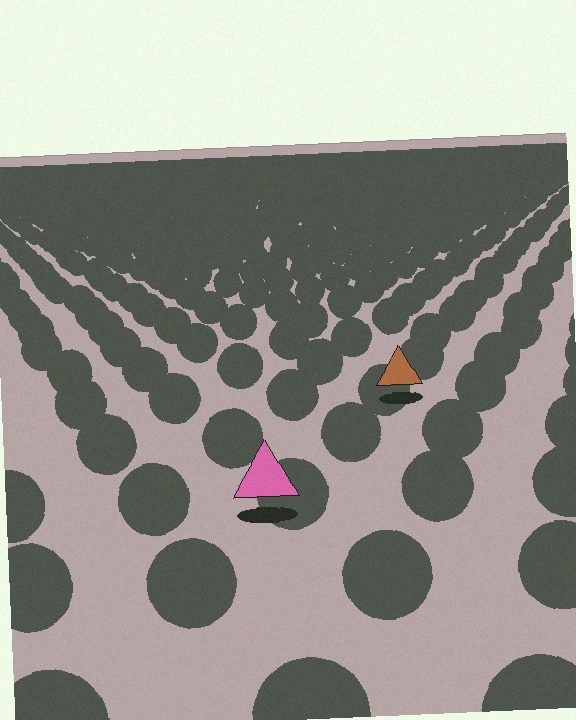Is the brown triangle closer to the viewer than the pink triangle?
No. The pink triangle is closer — you can tell from the texture gradient: the ground texture is coarser near it.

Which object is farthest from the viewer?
The brown triangle is farthest from the viewer. It appears smaller and the ground texture around it is denser.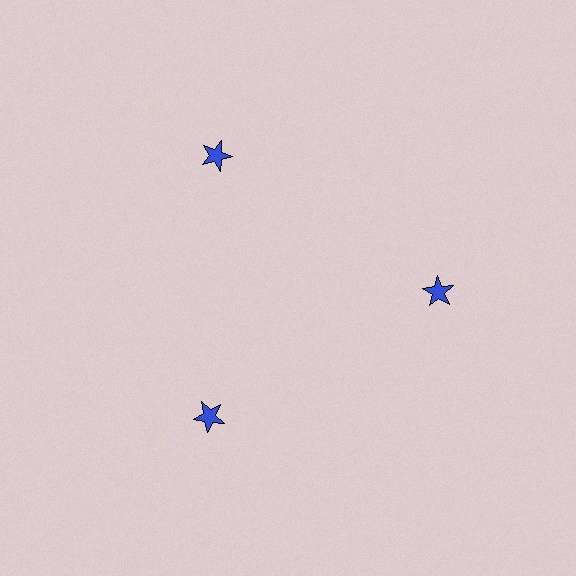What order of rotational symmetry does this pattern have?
This pattern has 3-fold rotational symmetry.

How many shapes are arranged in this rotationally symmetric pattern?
There are 3 shapes, arranged in 3 groups of 1.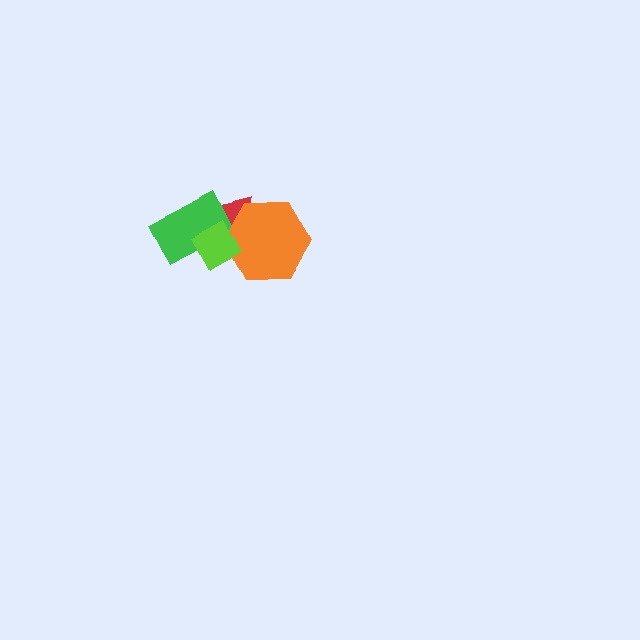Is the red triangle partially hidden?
Yes, it is partially covered by another shape.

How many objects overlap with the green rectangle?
2 objects overlap with the green rectangle.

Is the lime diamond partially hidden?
No, no other shape covers it.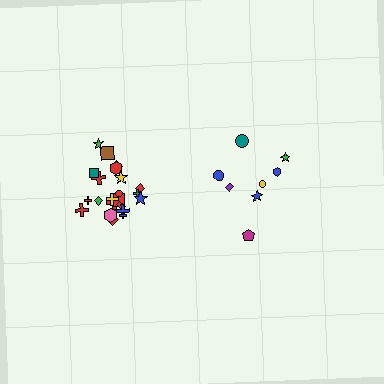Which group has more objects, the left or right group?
The left group.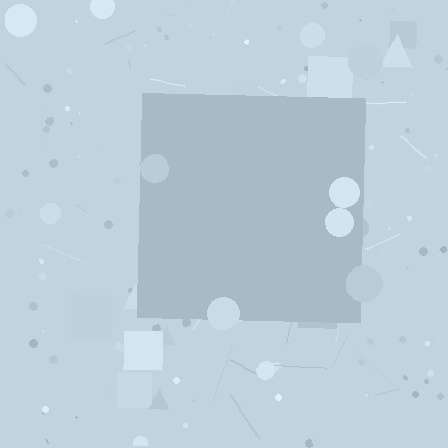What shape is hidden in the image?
A square is hidden in the image.